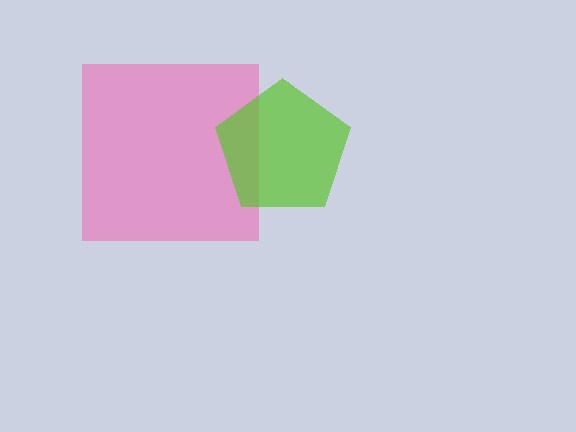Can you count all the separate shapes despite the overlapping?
Yes, there are 2 separate shapes.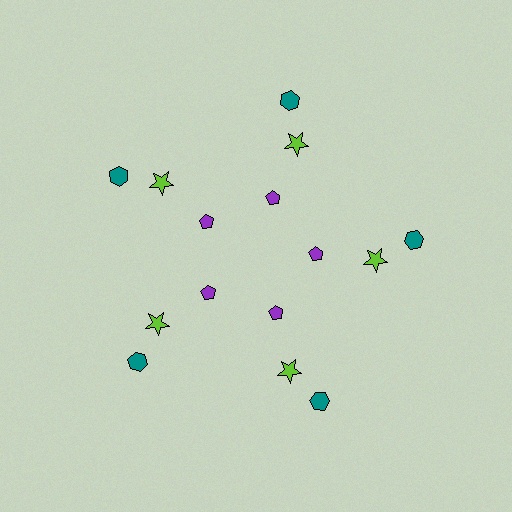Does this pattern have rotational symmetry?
Yes, this pattern has 5-fold rotational symmetry. It looks the same after rotating 72 degrees around the center.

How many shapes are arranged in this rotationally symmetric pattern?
There are 15 shapes, arranged in 5 groups of 3.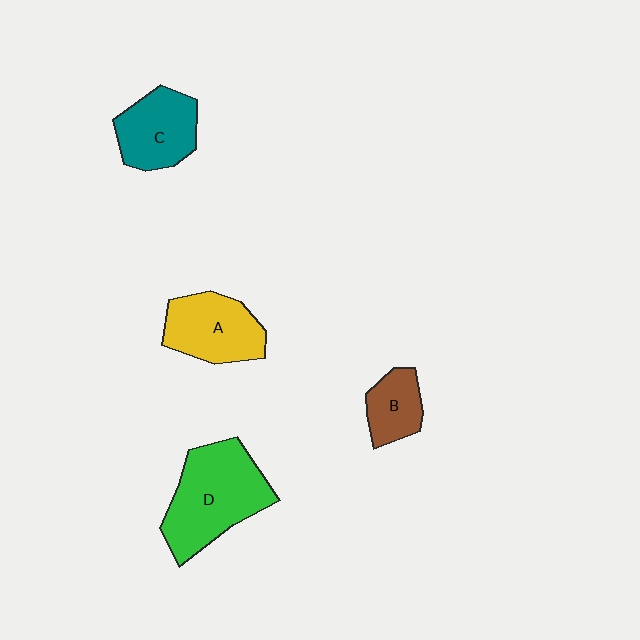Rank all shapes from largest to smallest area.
From largest to smallest: D (green), A (yellow), C (teal), B (brown).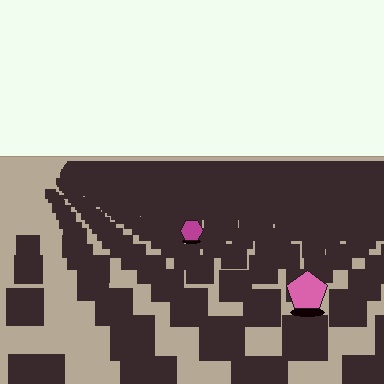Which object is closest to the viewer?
The pink pentagon is closest. The texture marks near it are larger and more spread out.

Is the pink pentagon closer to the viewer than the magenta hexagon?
Yes. The pink pentagon is closer — you can tell from the texture gradient: the ground texture is coarser near it.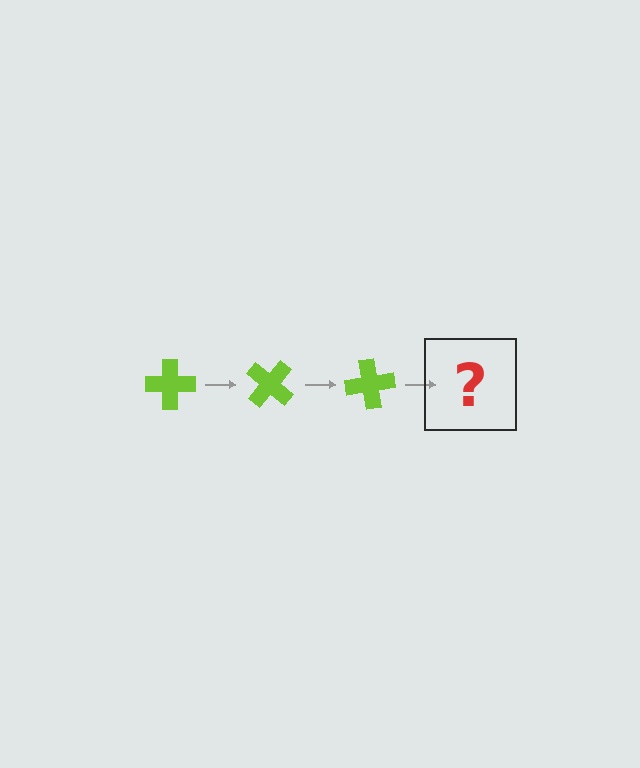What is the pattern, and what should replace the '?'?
The pattern is that the cross rotates 40 degrees each step. The '?' should be a lime cross rotated 120 degrees.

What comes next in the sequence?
The next element should be a lime cross rotated 120 degrees.